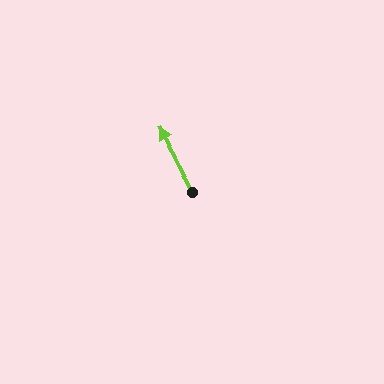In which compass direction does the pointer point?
Northwest.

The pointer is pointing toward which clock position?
Roughly 11 o'clock.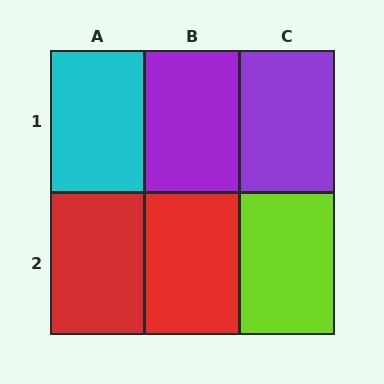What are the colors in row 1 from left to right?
Cyan, purple, purple.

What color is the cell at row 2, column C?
Lime.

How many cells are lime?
1 cell is lime.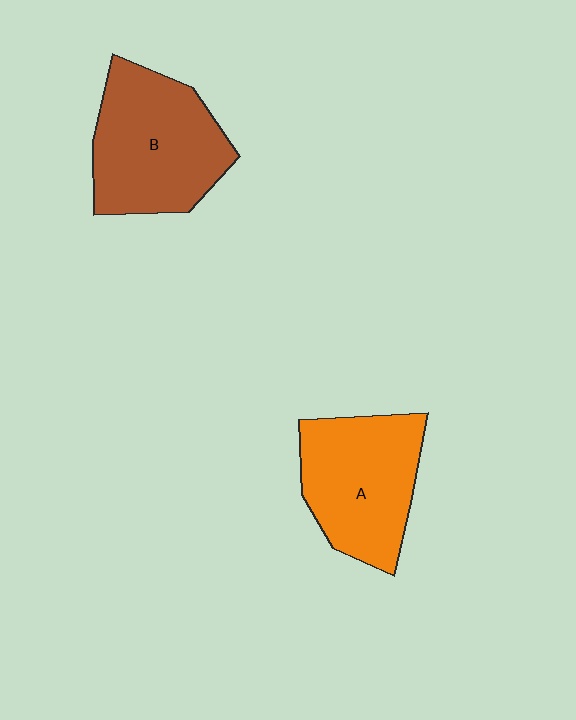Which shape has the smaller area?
Shape A (orange).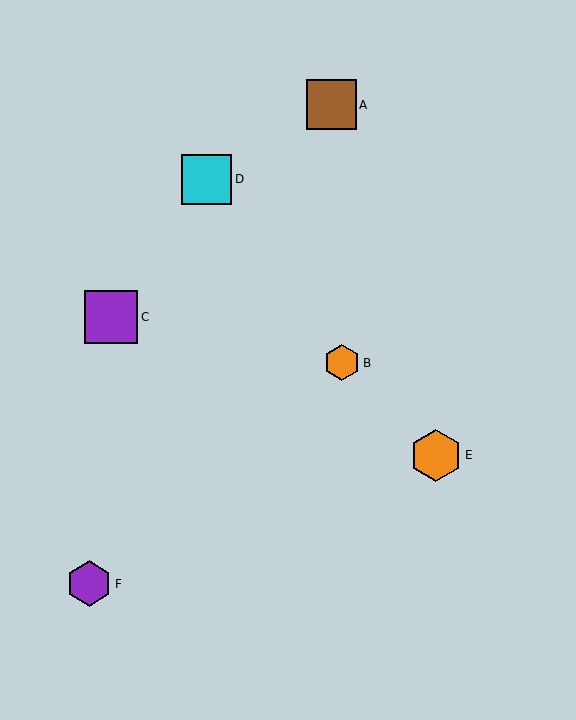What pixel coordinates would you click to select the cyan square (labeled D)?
Click at (206, 179) to select the cyan square D.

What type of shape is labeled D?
Shape D is a cyan square.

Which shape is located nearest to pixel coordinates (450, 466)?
The orange hexagon (labeled E) at (436, 455) is nearest to that location.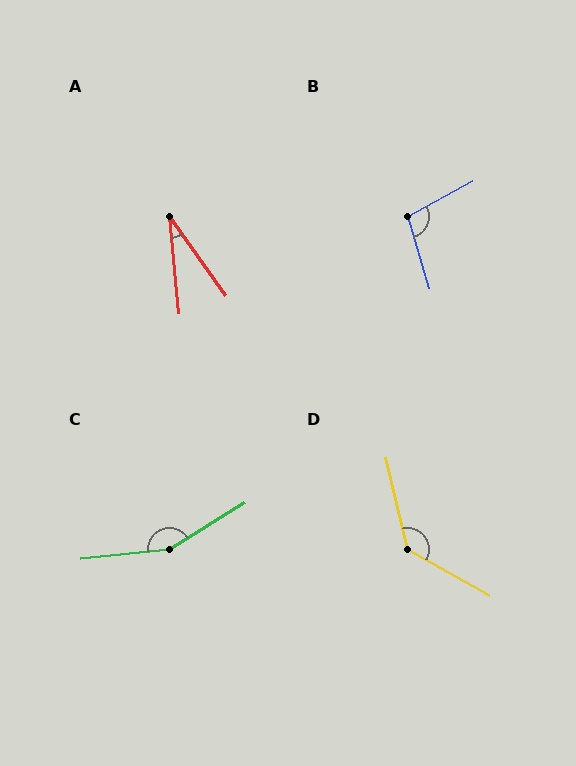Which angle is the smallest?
A, at approximately 30 degrees.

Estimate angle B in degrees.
Approximately 102 degrees.